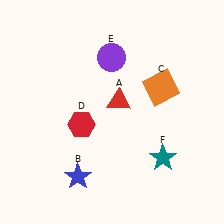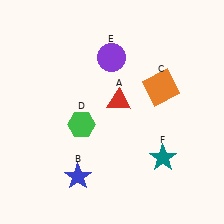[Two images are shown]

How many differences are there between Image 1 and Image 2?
There is 1 difference between the two images.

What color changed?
The hexagon (D) changed from red in Image 1 to green in Image 2.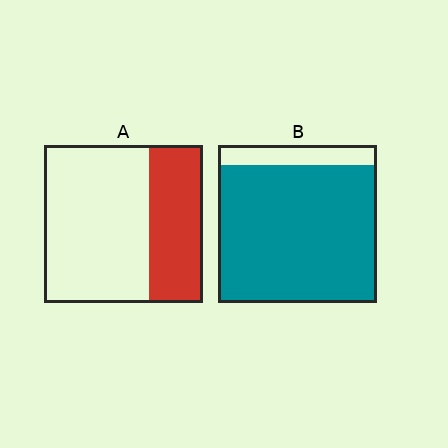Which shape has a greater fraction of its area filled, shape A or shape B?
Shape B.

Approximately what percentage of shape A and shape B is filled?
A is approximately 35% and B is approximately 85%.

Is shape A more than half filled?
No.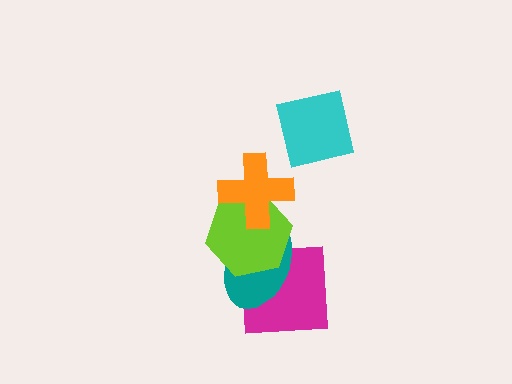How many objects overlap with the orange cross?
2 objects overlap with the orange cross.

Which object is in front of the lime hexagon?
The orange cross is in front of the lime hexagon.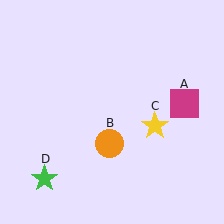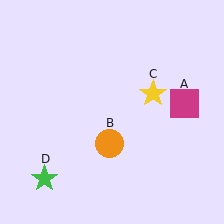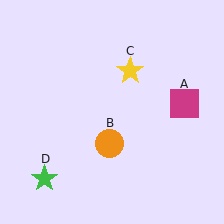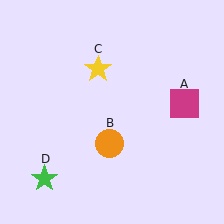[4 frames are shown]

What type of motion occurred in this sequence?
The yellow star (object C) rotated counterclockwise around the center of the scene.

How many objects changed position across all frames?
1 object changed position: yellow star (object C).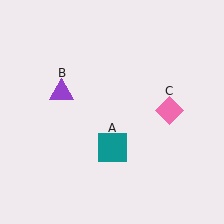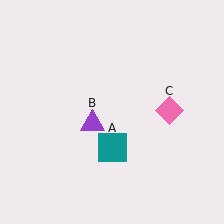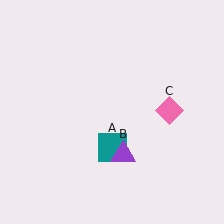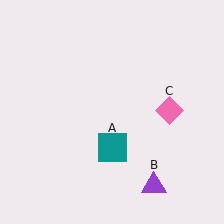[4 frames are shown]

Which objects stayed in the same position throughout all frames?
Teal square (object A) and pink diamond (object C) remained stationary.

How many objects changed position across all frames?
1 object changed position: purple triangle (object B).